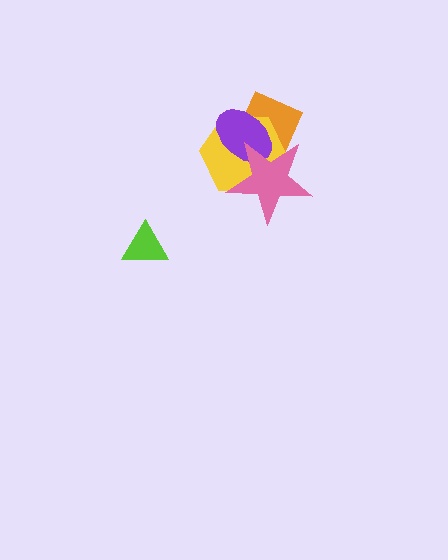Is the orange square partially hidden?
Yes, it is partially covered by another shape.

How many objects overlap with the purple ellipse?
3 objects overlap with the purple ellipse.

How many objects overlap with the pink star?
3 objects overlap with the pink star.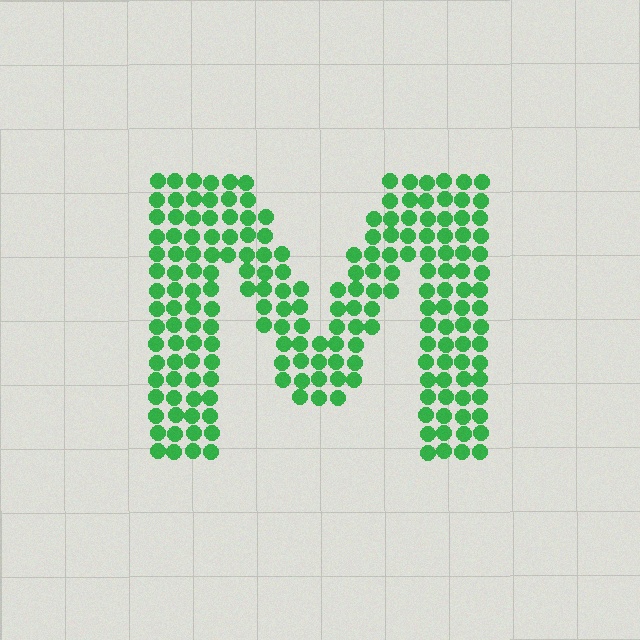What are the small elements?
The small elements are circles.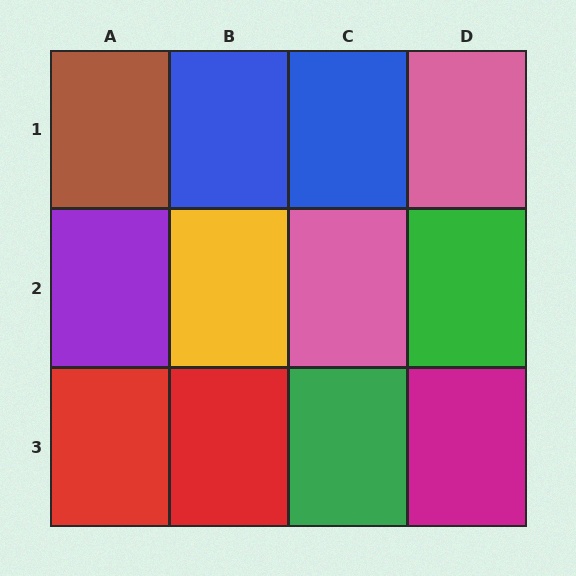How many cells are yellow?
1 cell is yellow.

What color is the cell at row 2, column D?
Green.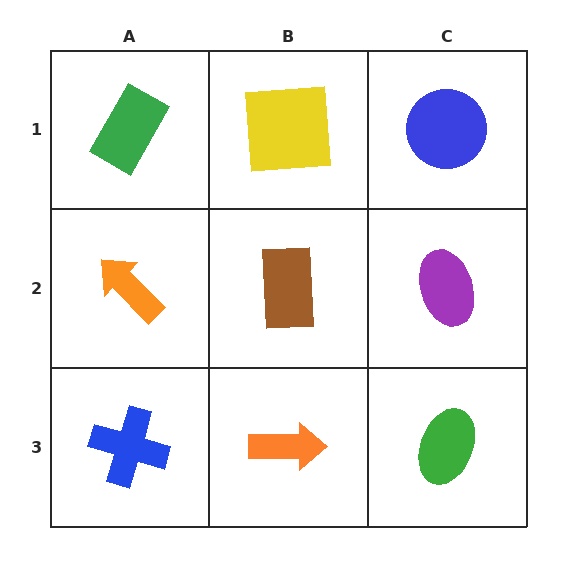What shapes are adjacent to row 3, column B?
A brown rectangle (row 2, column B), a blue cross (row 3, column A), a green ellipse (row 3, column C).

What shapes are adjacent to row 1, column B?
A brown rectangle (row 2, column B), a green rectangle (row 1, column A), a blue circle (row 1, column C).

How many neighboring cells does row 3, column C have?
2.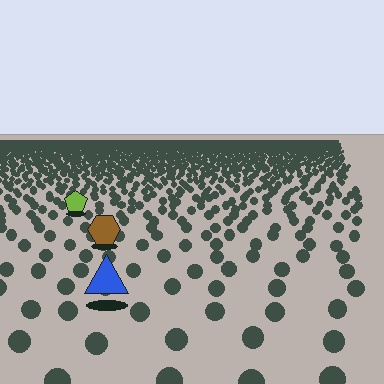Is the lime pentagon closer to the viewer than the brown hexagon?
No. The brown hexagon is closer — you can tell from the texture gradient: the ground texture is coarser near it.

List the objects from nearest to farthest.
From nearest to farthest: the blue triangle, the brown hexagon, the lime pentagon.